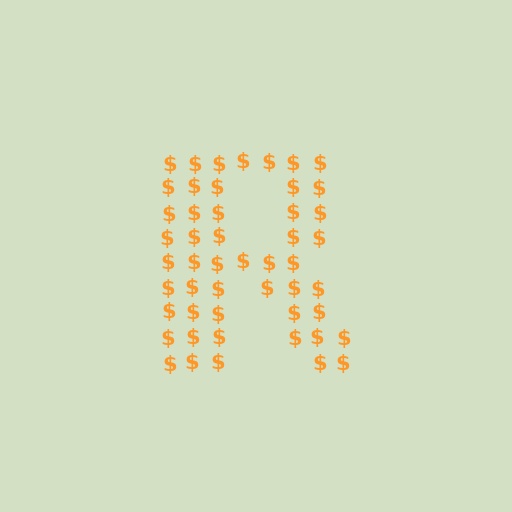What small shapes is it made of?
It is made of small dollar signs.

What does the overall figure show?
The overall figure shows the letter R.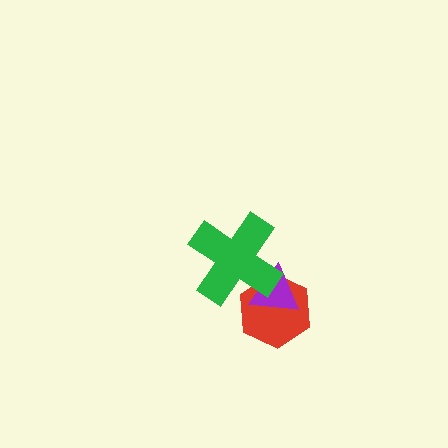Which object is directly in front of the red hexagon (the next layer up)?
The purple triangle is directly in front of the red hexagon.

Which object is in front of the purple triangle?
The green cross is in front of the purple triangle.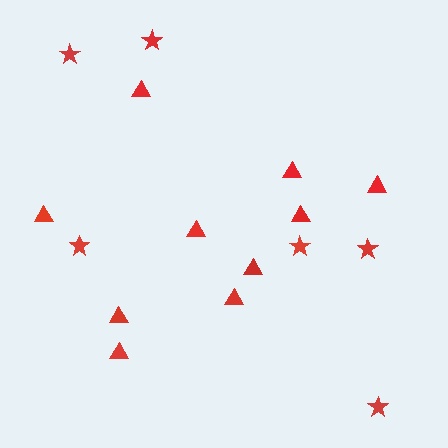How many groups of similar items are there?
There are 2 groups: one group of stars (6) and one group of triangles (10).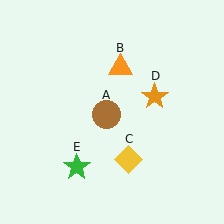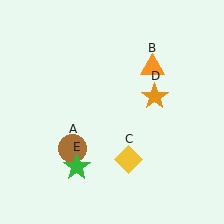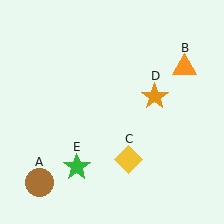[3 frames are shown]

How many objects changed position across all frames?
2 objects changed position: brown circle (object A), orange triangle (object B).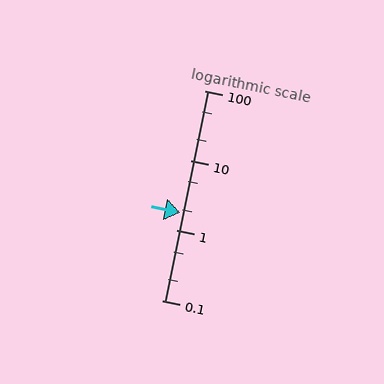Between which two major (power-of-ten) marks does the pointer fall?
The pointer is between 1 and 10.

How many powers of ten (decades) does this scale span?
The scale spans 3 decades, from 0.1 to 100.